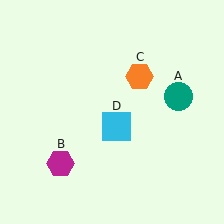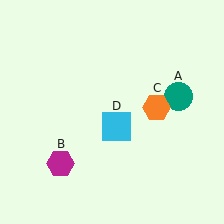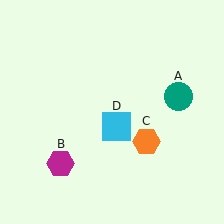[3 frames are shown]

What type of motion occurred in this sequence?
The orange hexagon (object C) rotated clockwise around the center of the scene.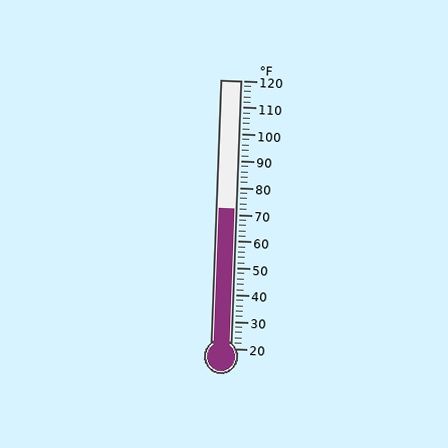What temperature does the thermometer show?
The thermometer shows approximately 72°F.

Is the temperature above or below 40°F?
The temperature is above 40°F.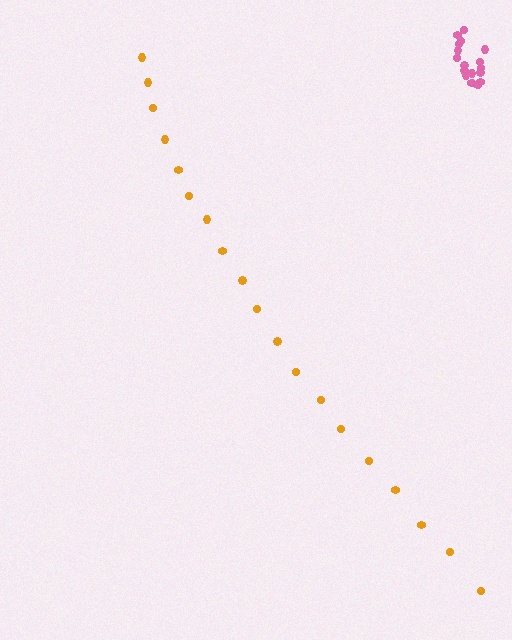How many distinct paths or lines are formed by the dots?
There are 2 distinct paths.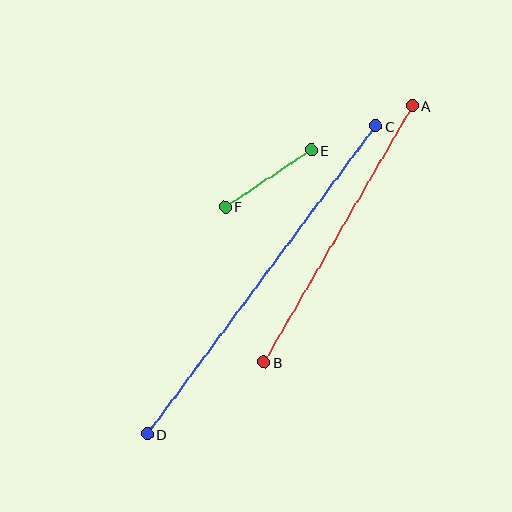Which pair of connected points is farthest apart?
Points C and D are farthest apart.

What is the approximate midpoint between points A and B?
The midpoint is at approximately (338, 234) pixels.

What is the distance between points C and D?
The distance is approximately 383 pixels.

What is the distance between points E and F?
The distance is approximately 102 pixels.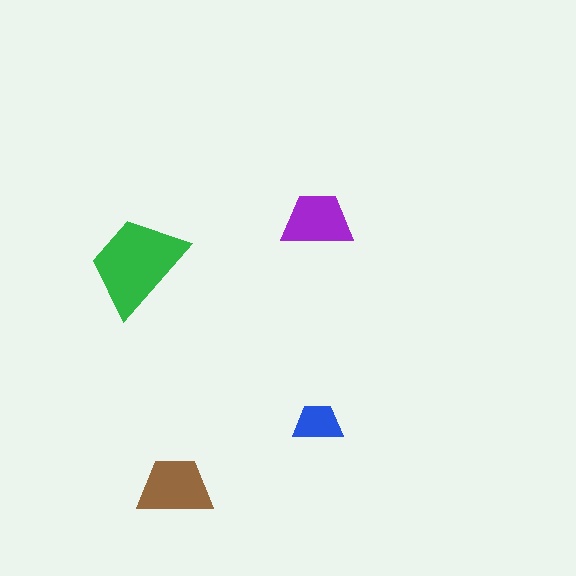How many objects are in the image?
There are 4 objects in the image.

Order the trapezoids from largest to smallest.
the green one, the brown one, the purple one, the blue one.